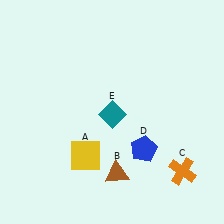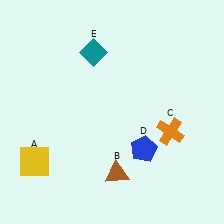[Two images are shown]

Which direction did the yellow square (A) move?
The yellow square (A) moved left.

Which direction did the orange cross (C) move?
The orange cross (C) moved up.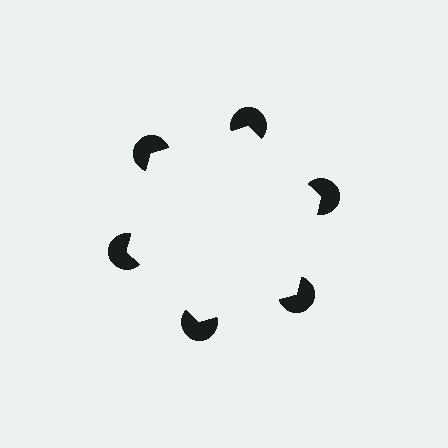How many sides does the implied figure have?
6 sides.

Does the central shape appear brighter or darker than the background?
It typically appears slightly brighter than the background, even though no actual brightness change is drawn.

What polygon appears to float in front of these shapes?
An illusory hexagon — its edges are inferred from the aligned wedge cuts in the pac-man discs, not physically drawn.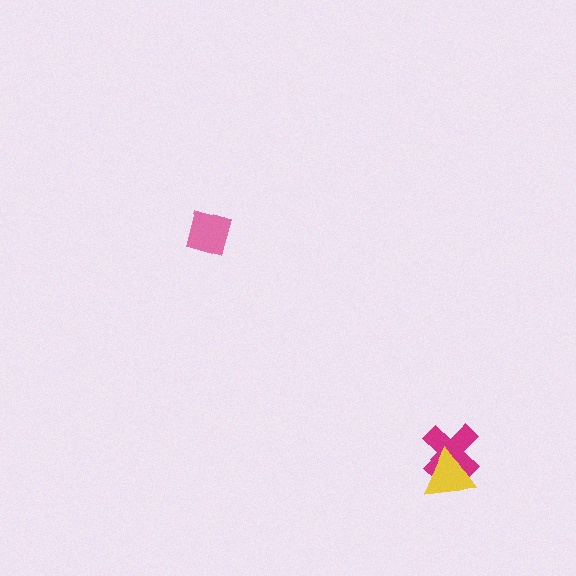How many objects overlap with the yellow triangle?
1 object overlaps with the yellow triangle.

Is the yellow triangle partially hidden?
No, no other shape covers it.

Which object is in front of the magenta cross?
The yellow triangle is in front of the magenta cross.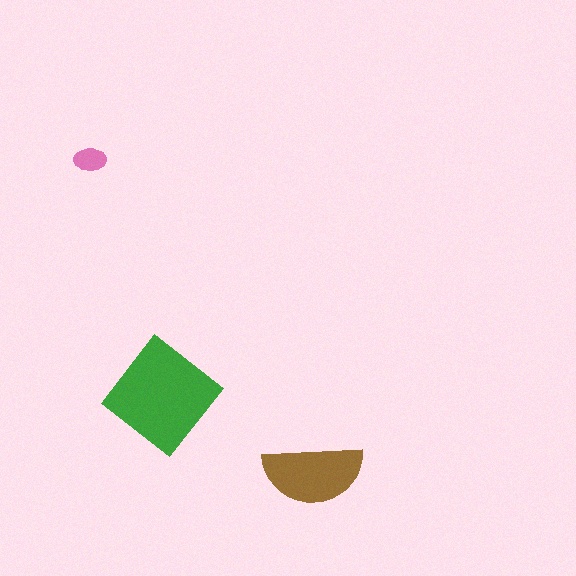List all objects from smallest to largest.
The pink ellipse, the brown semicircle, the green diamond.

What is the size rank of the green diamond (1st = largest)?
1st.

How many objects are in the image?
There are 3 objects in the image.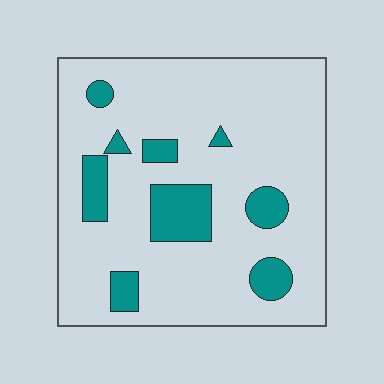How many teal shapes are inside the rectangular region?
9.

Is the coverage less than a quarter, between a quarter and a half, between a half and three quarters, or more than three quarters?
Less than a quarter.